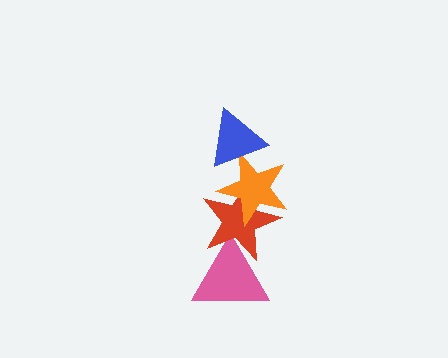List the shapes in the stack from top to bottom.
From top to bottom: the blue triangle, the orange star, the red star, the pink triangle.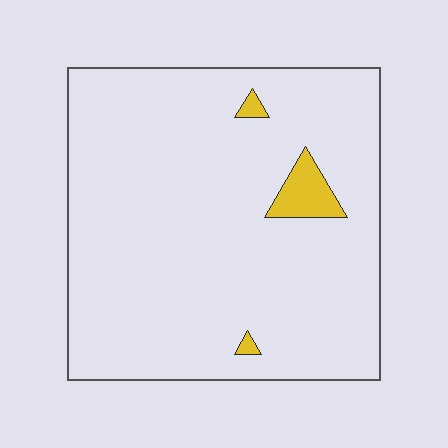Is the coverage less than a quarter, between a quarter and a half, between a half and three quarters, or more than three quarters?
Less than a quarter.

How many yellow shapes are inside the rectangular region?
3.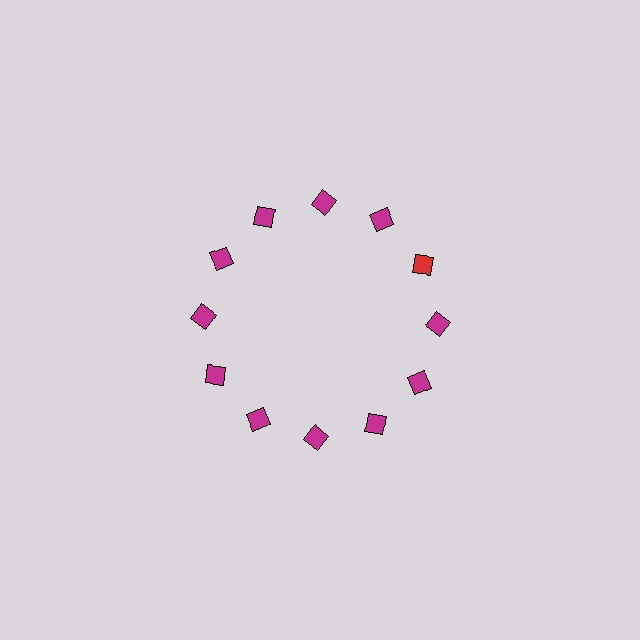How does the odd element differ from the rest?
It has a different color: red instead of magenta.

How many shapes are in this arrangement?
There are 12 shapes arranged in a ring pattern.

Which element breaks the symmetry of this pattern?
The red diamond at roughly the 2 o'clock position breaks the symmetry. All other shapes are magenta diamonds.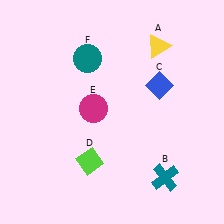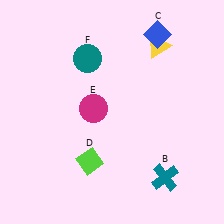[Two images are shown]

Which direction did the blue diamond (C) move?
The blue diamond (C) moved up.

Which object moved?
The blue diamond (C) moved up.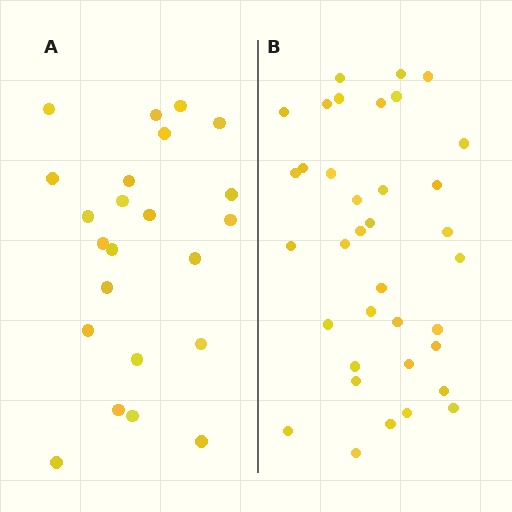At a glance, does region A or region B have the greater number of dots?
Region B (the right region) has more dots.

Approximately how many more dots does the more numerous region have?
Region B has approximately 15 more dots than region A.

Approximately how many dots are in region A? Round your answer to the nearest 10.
About 20 dots. (The exact count is 23, which rounds to 20.)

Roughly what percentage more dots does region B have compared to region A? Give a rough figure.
About 55% more.